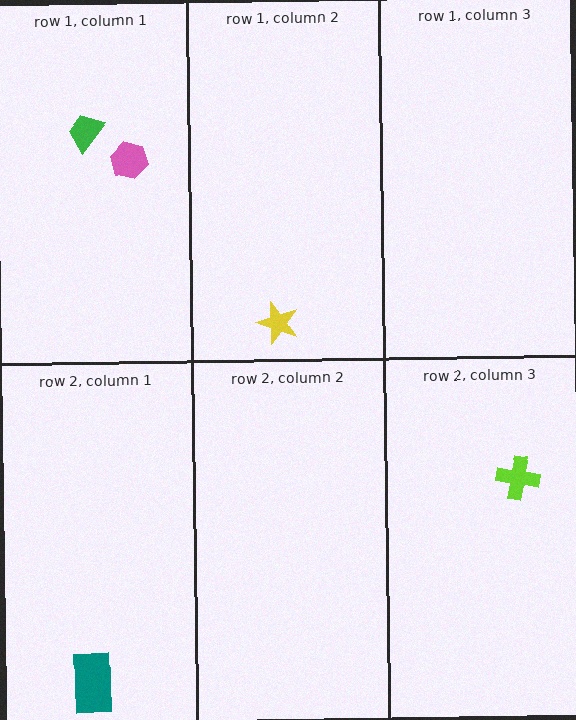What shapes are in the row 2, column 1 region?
The teal rectangle.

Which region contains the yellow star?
The row 1, column 2 region.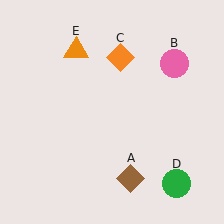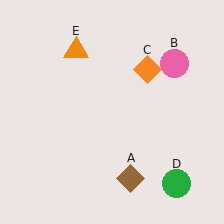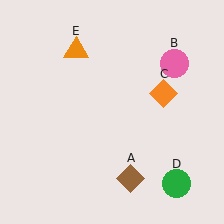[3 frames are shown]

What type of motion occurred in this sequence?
The orange diamond (object C) rotated clockwise around the center of the scene.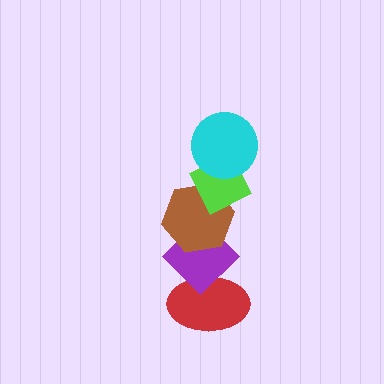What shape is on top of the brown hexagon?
The lime diamond is on top of the brown hexagon.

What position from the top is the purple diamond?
The purple diamond is 4th from the top.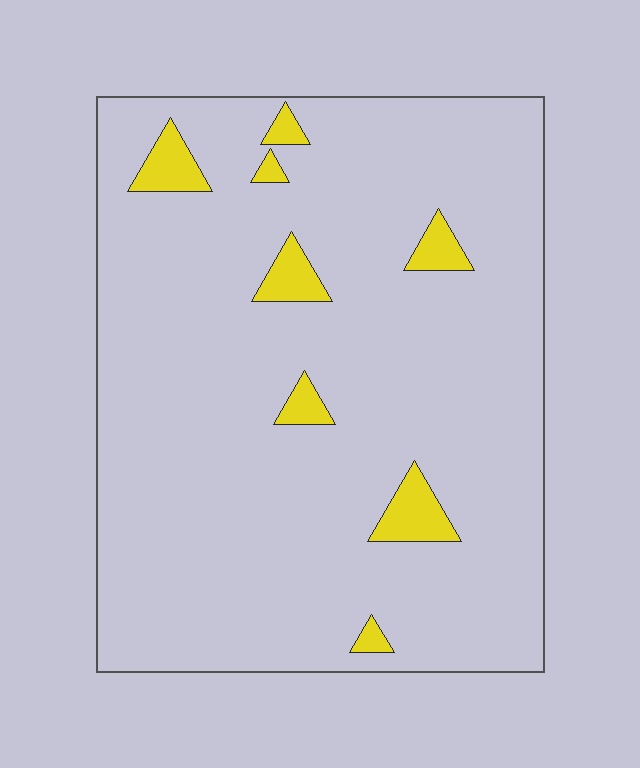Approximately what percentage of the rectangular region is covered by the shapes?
Approximately 5%.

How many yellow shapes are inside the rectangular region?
8.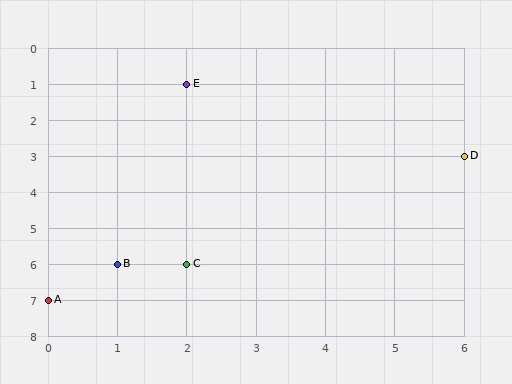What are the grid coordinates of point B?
Point B is at grid coordinates (1, 6).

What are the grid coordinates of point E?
Point E is at grid coordinates (2, 1).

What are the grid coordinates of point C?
Point C is at grid coordinates (2, 6).